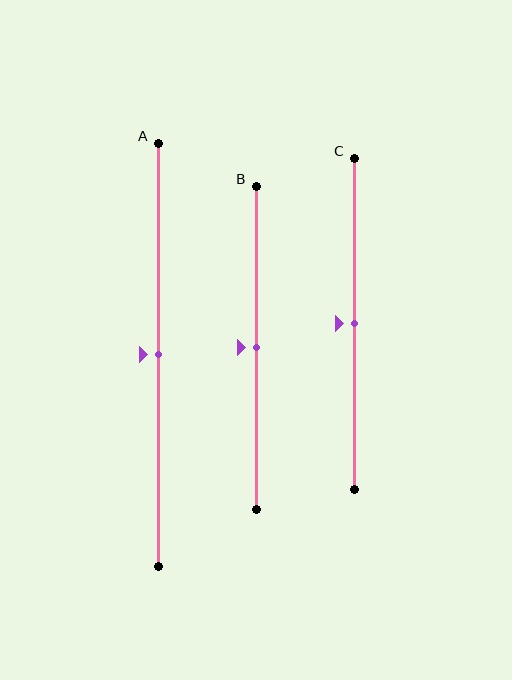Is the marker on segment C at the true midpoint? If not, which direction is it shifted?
Yes, the marker on segment C is at the true midpoint.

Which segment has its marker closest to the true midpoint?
Segment A has its marker closest to the true midpoint.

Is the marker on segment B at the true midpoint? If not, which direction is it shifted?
Yes, the marker on segment B is at the true midpoint.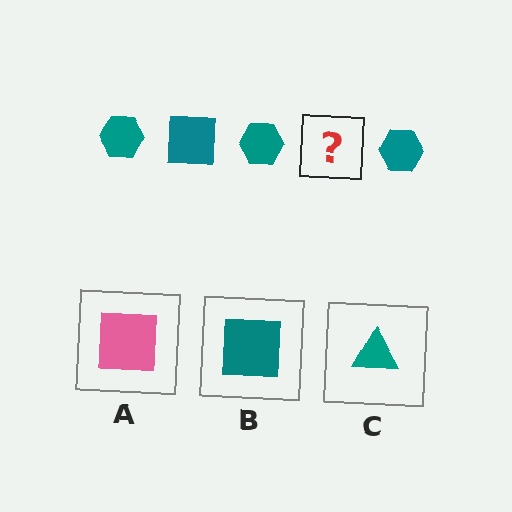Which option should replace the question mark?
Option B.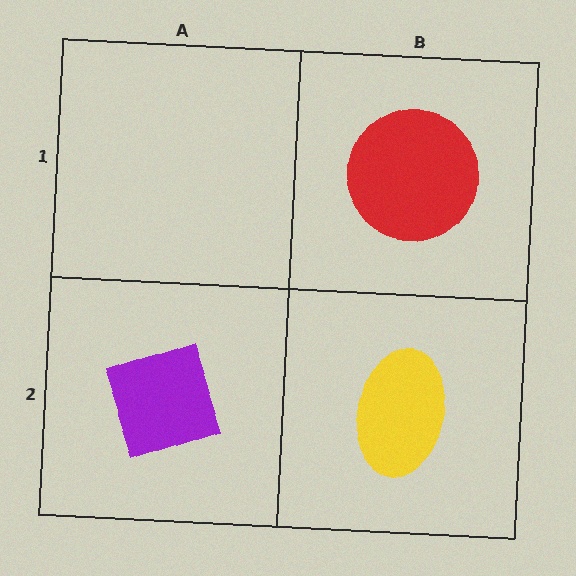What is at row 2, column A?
A purple diamond.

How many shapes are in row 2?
2 shapes.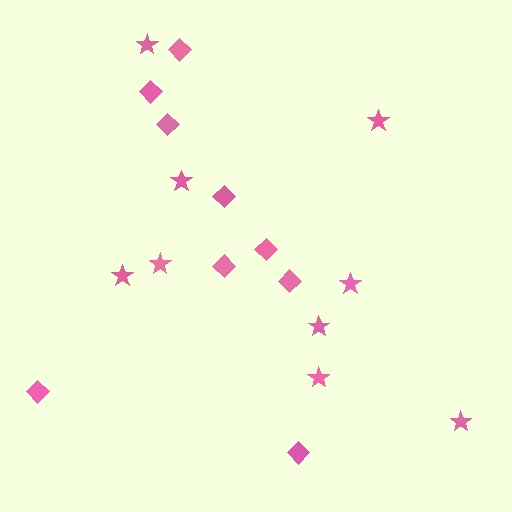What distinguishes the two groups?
There are 2 groups: one group of stars (9) and one group of diamonds (9).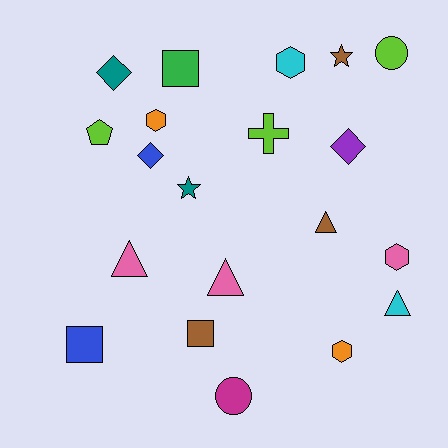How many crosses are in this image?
There is 1 cross.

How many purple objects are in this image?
There is 1 purple object.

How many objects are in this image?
There are 20 objects.